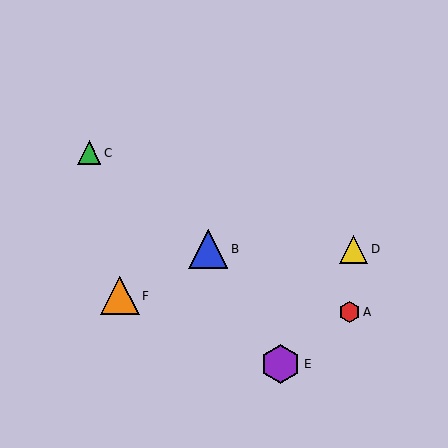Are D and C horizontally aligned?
No, D is at y≈249 and C is at y≈153.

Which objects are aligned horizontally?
Objects B, D are aligned horizontally.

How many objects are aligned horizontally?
2 objects (B, D) are aligned horizontally.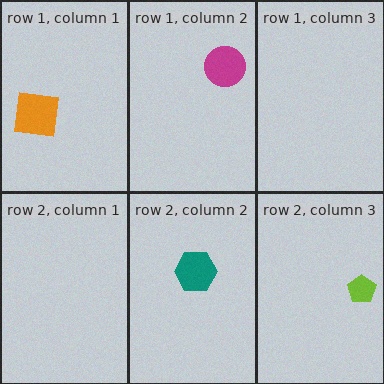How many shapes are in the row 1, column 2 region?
1.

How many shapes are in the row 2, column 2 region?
1.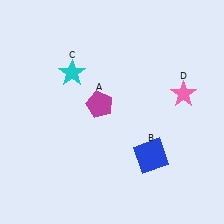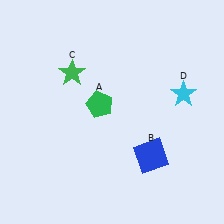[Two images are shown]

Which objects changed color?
A changed from magenta to green. C changed from cyan to green. D changed from pink to cyan.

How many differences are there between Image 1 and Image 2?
There are 3 differences between the two images.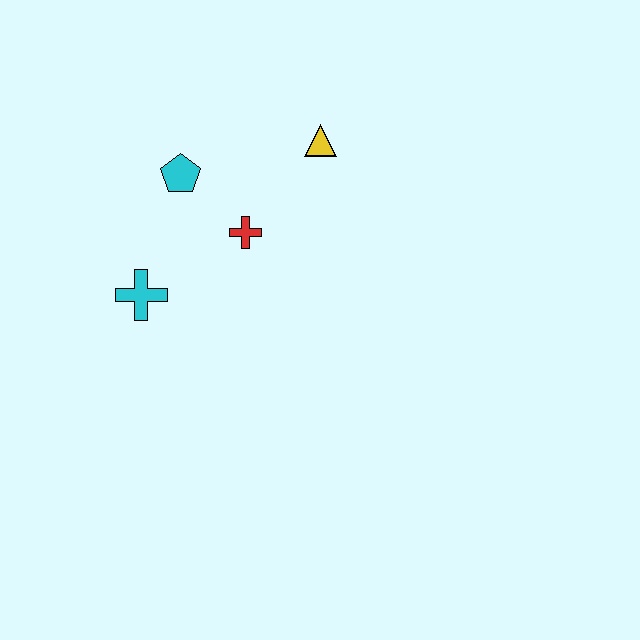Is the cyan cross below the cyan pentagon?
Yes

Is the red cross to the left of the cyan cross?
No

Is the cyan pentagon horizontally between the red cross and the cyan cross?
Yes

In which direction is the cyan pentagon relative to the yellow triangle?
The cyan pentagon is to the left of the yellow triangle.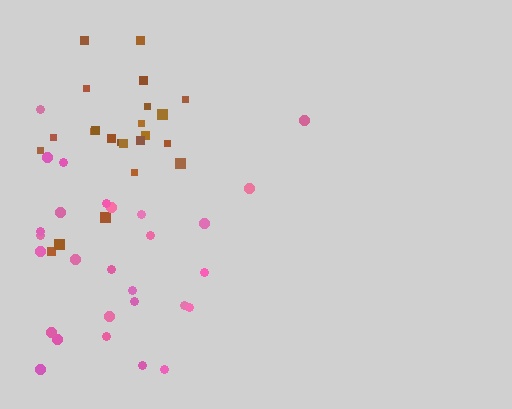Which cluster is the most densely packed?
Brown.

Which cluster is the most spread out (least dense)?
Pink.